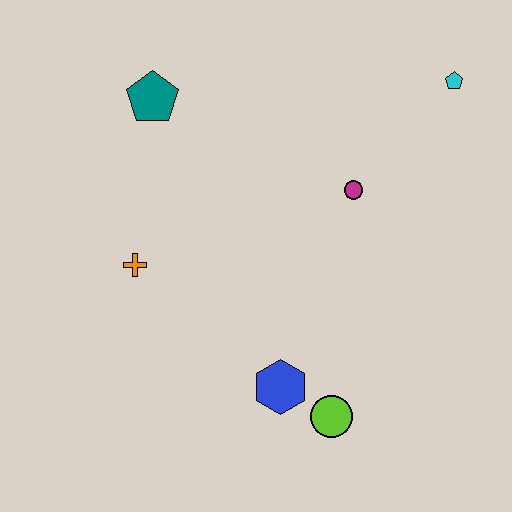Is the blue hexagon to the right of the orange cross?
Yes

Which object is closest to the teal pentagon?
The orange cross is closest to the teal pentagon.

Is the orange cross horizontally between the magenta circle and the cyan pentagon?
No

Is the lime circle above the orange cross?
No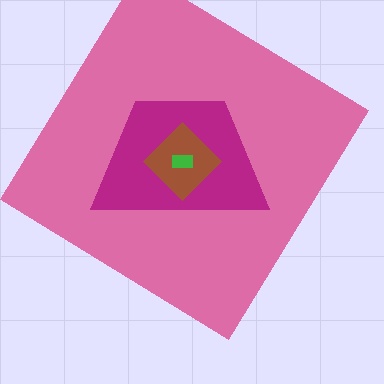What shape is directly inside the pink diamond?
The magenta trapezoid.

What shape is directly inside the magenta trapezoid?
The brown diamond.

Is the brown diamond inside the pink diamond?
Yes.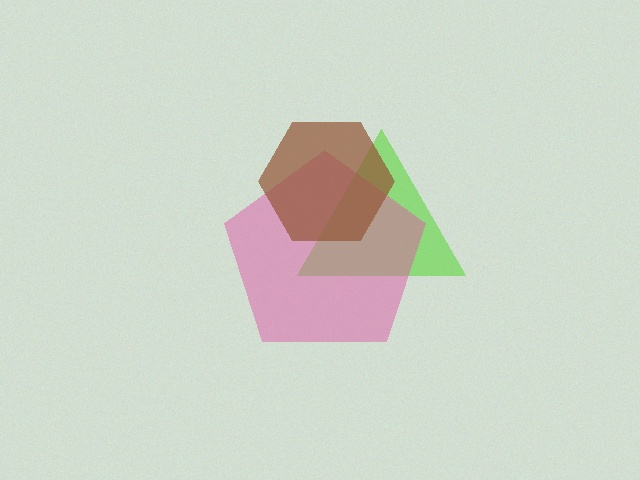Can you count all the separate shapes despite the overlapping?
Yes, there are 3 separate shapes.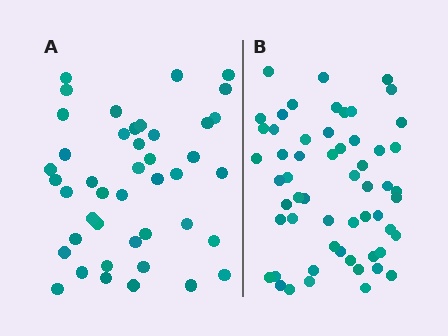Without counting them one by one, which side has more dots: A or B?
Region B (the right region) has more dots.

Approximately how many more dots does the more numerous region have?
Region B has approximately 15 more dots than region A.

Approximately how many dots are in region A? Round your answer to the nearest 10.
About 40 dots. (The exact count is 43, which rounds to 40.)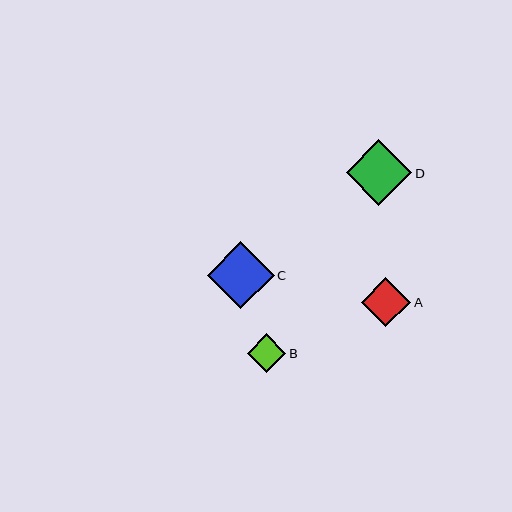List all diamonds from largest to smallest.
From largest to smallest: C, D, A, B.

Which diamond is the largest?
Diamond C is the largest with a size of approximately 67 pixels.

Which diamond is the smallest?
Diamond B is the smallest with a size of approximately 39 pixels.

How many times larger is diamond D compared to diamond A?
Diamond D is approximately 1.3 times the size of diamond A.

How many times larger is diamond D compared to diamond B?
Diamond D is approximately 1.7 times the size of diamond B.